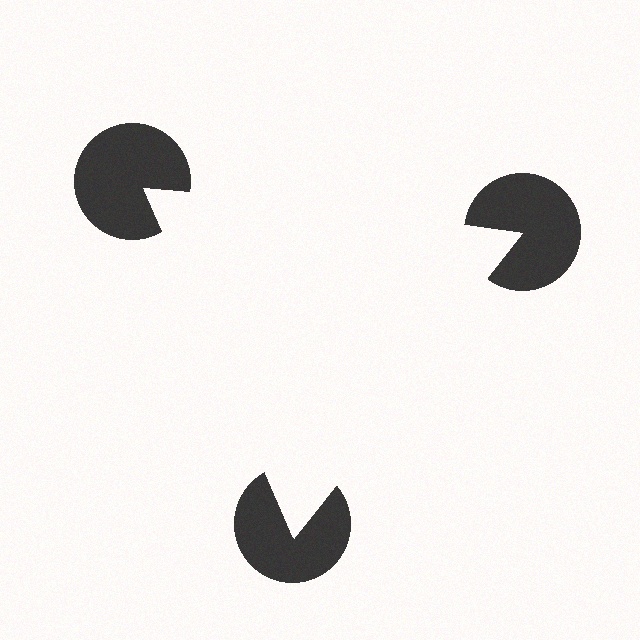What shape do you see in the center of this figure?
An illusory triangle — its edges are inferred from the aligned wedge cuts in the pac-man discs, not physically drawn.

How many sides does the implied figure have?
3 sides.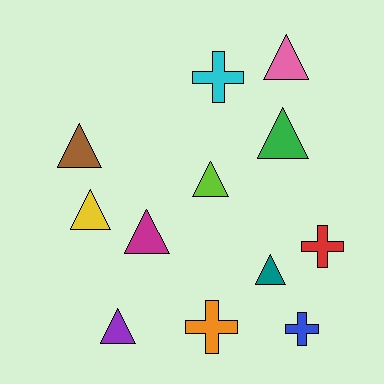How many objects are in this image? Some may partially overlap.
There are 12 objects.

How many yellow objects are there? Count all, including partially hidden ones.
There is 1 yellow object.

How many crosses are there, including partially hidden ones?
There are 4 crosses.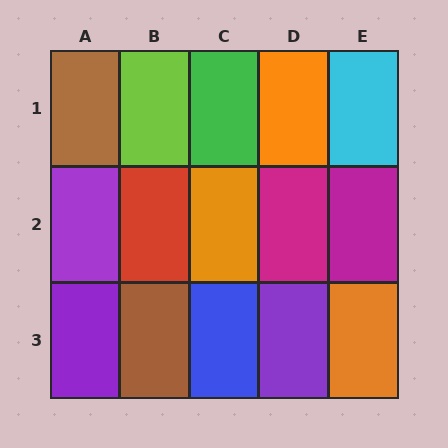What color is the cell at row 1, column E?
Cyan.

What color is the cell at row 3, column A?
Purple.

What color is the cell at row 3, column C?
Blue.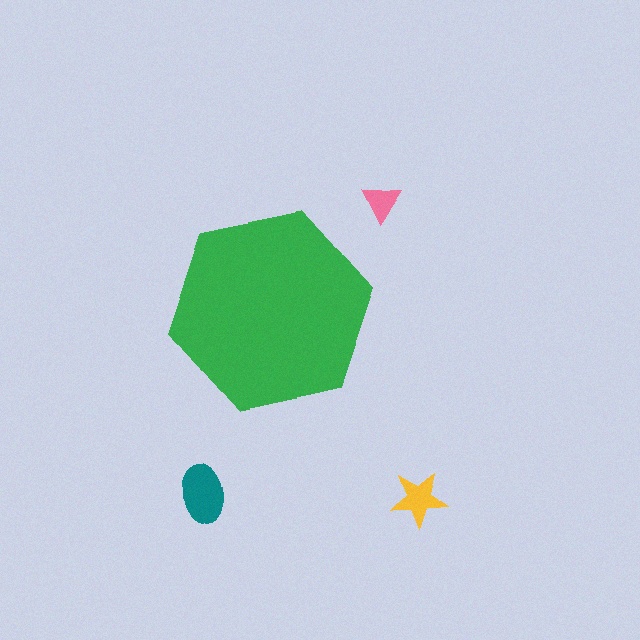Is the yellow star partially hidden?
No, the yellow star is fully visible.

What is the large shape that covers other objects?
A green hexagon.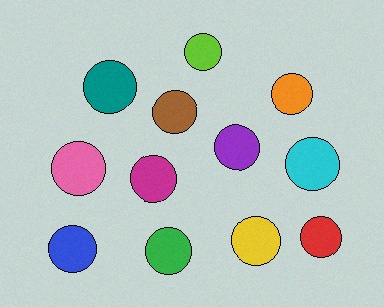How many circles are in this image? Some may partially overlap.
There are 12 circles.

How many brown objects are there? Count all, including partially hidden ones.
There is 1 brown object.